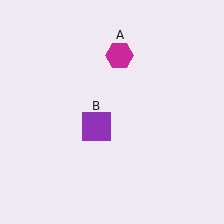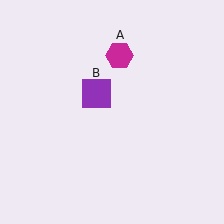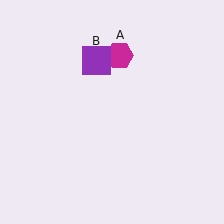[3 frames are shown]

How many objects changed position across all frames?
1 object changed position: purple square (object B).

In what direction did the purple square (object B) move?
The purple square (object B) moved up.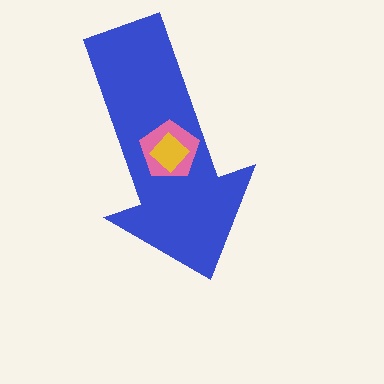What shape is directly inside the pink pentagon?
The yellow diamond.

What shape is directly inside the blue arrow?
The pink pentagon.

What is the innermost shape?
The yellow diamond.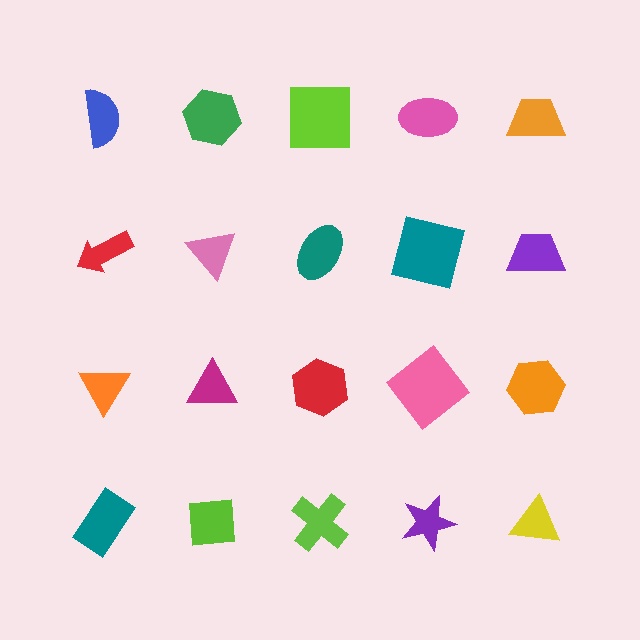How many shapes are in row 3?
5 shapes.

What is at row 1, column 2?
A green hexagon.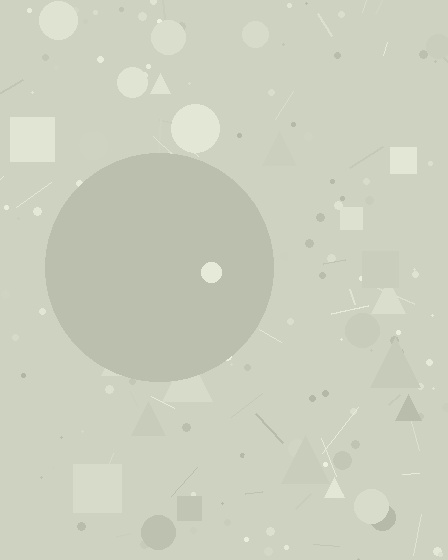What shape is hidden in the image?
A circle is hidden in the image.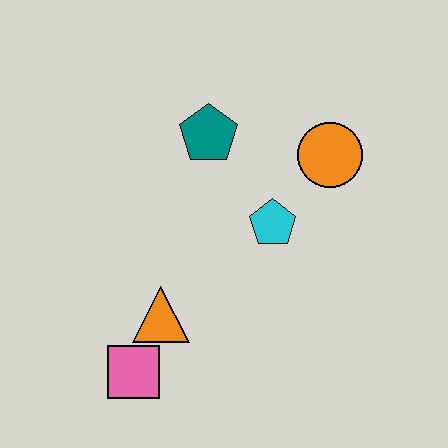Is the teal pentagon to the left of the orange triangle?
No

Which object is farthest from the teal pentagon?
The pink square is farthest from the teal pentagon.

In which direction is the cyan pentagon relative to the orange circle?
The cyan pentagon is below the orange circle.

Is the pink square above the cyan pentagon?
No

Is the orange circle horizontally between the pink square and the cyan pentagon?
No